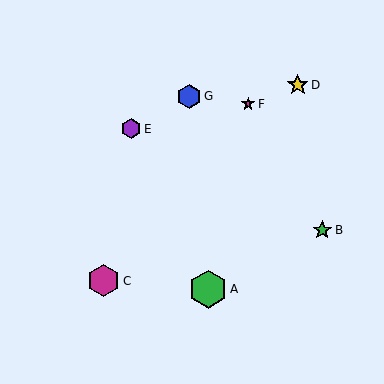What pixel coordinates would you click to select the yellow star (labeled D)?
Click at (298, 85) to select the yellow star D.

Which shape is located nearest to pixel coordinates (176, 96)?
The blue hexagon (labeled G) at (189, 96) is nearest to that location.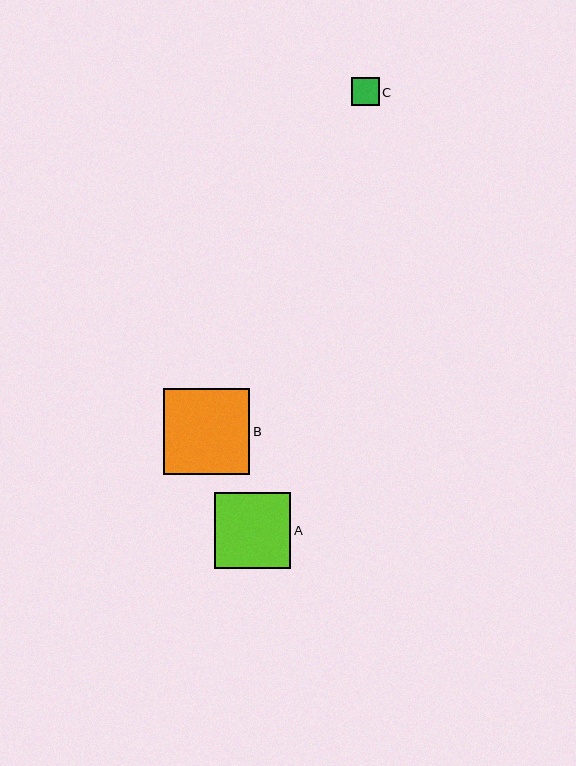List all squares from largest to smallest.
From largest to smallest: B, A, C.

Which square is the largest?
Square B is the largest with a size of approximately 86 pixels.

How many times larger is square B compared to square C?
Square B is approximately 3.1 times the size of square C.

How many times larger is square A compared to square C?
Square A is approximately 2.7 times the size of square C.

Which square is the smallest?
Square C is the smallest with a size of approximately 28 pixels.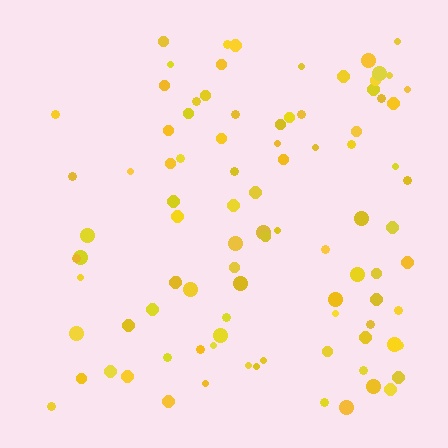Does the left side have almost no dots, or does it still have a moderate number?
Still a moderate number, just noticeably fewer than the right.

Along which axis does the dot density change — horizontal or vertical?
Horizontal.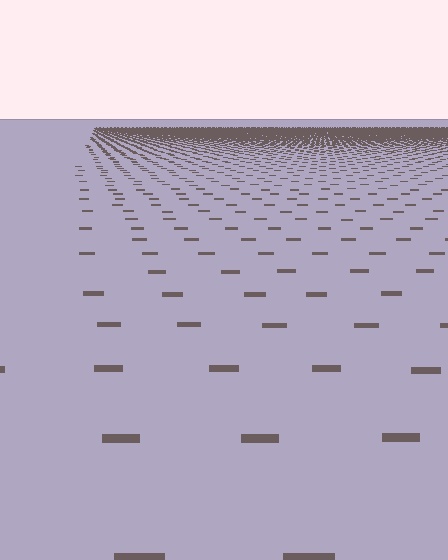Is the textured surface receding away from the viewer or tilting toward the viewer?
The surface is receding away from the viewer. Texture elements get smaller and denser toward the top.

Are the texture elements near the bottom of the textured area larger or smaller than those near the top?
Larger. Near the bottom, elements are closer to the viewer and appear at a bigger on-screen size.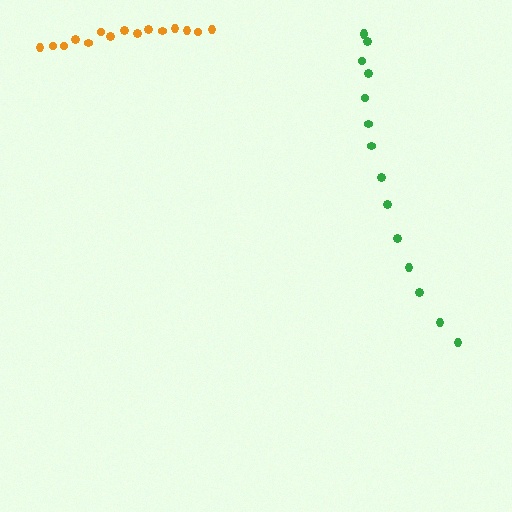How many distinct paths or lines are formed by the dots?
There are 2 distinct paths.